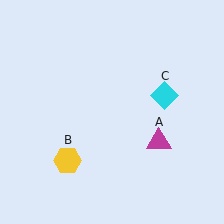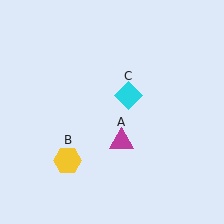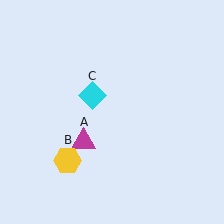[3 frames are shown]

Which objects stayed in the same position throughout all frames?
Yellow hexagon (object B) remained stationary.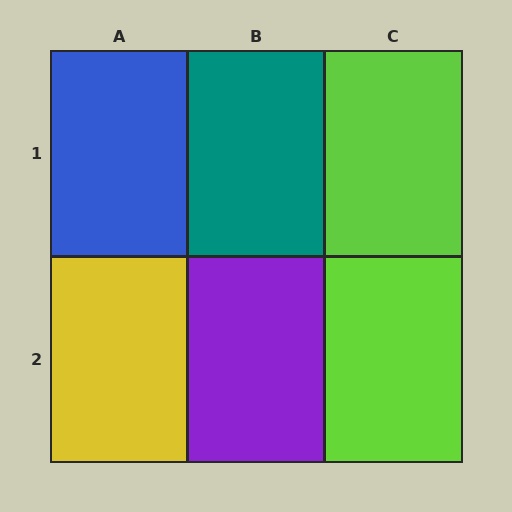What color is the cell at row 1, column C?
Lime.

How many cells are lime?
2 cells are lime.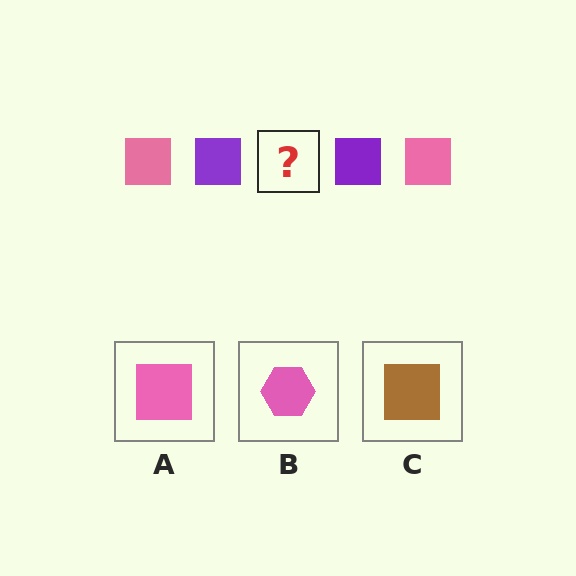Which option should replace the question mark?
Option A.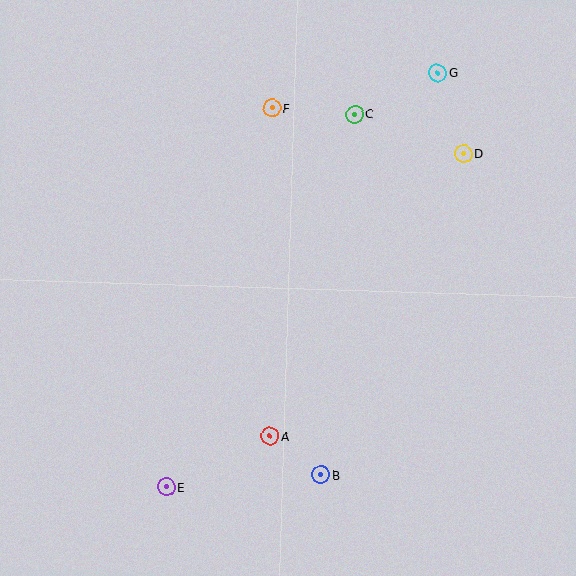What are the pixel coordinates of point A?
Point A is at (270, 436).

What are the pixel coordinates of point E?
Point E is at (166, 487).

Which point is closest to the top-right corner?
Point G is closest to the top-right corner.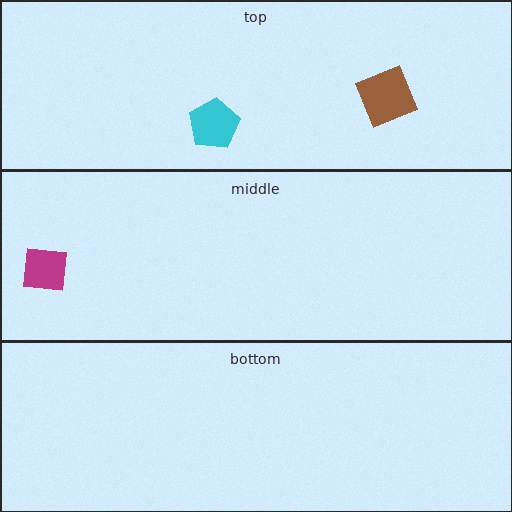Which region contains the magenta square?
The middle region.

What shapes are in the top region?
The cyan pentagon, the brown square.